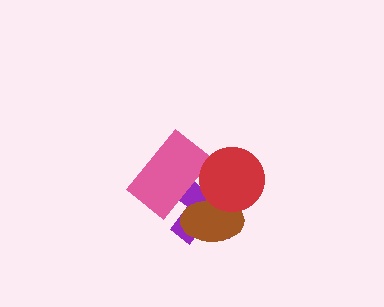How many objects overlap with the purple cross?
3 objects overlap with the purple cross.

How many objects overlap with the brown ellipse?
3 objects overlap with the brown ellipse.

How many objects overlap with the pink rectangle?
3 objects overlap with the pink rectangle.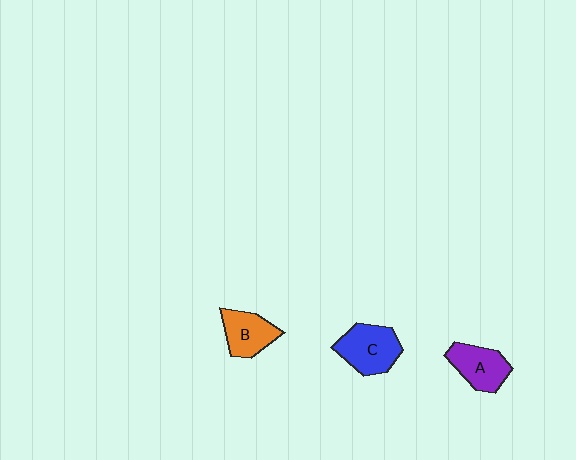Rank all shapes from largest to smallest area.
From largest to smallest: C (blue), A (purple), B (orange).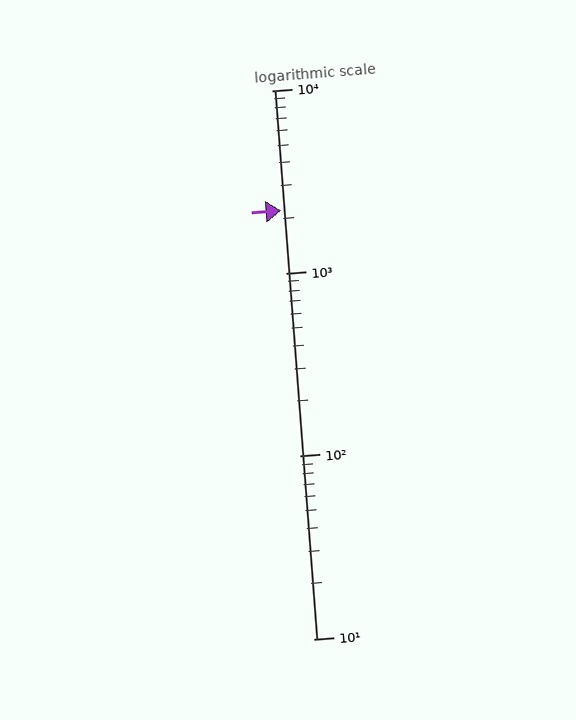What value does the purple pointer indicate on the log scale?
The pointer indicates approximately 2200.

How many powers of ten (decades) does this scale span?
The scale spans 3 decades, from 10 to 10000.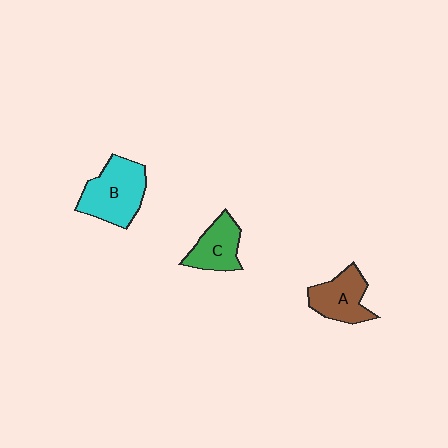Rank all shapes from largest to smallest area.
From largest to smallest: B (cyan), A (brown), C (green).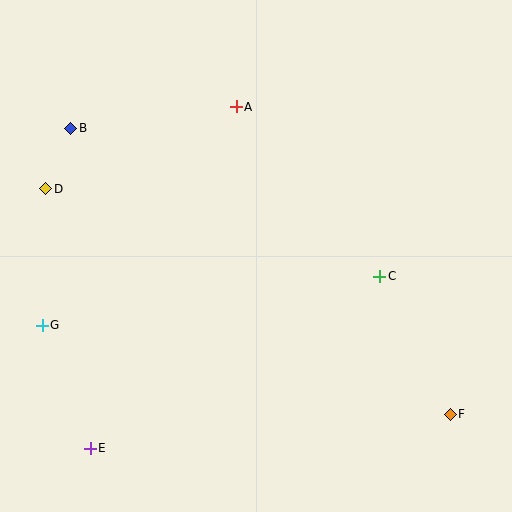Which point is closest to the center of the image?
Point C at (380, 276) is closest to the center.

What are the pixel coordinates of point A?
Point A is at (236, 107).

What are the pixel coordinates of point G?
Point G is at (42, 325).